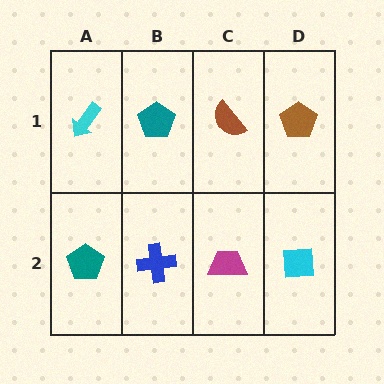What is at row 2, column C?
A magenta trapezoid.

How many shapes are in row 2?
4 shapes.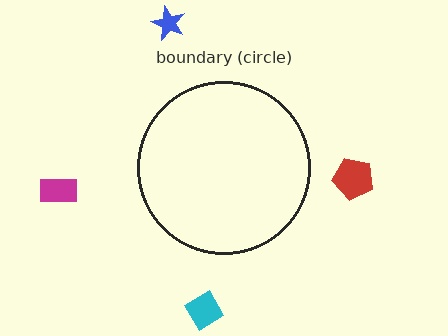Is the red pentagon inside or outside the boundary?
Outside.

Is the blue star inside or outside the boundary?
Outside.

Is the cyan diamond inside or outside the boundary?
Outside.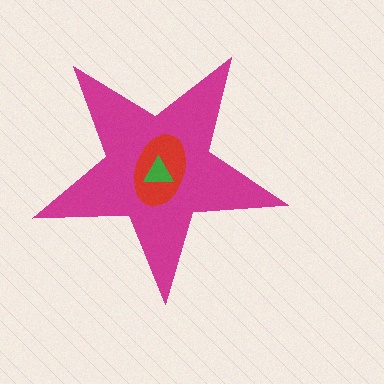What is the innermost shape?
The green triangle.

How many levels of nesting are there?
3.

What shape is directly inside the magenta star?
The red ellipse.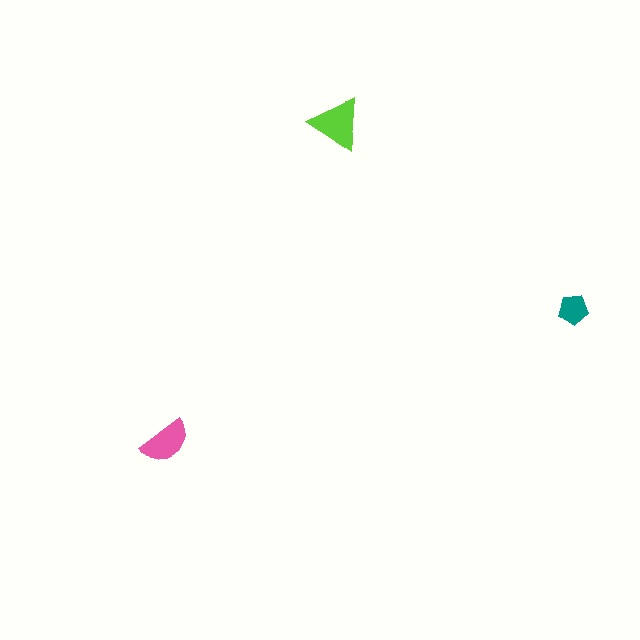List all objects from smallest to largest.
The teal pentagon, the pink semicircle, the lime triangle.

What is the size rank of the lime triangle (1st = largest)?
1st.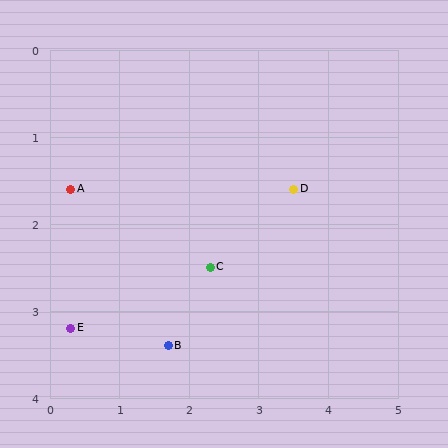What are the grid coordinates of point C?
Point C is at approximately (2.3, 2.5).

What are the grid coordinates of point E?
Point E is at approximately (0.3, 3.2).